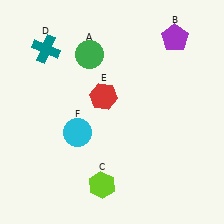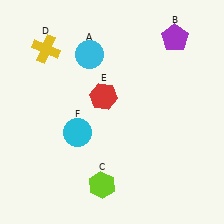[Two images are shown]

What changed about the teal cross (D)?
In Image 1, D is teal. In Image 2, it changed to yellow.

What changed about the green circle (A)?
In Image 1, A is green. In Image 2, it changed to cyan.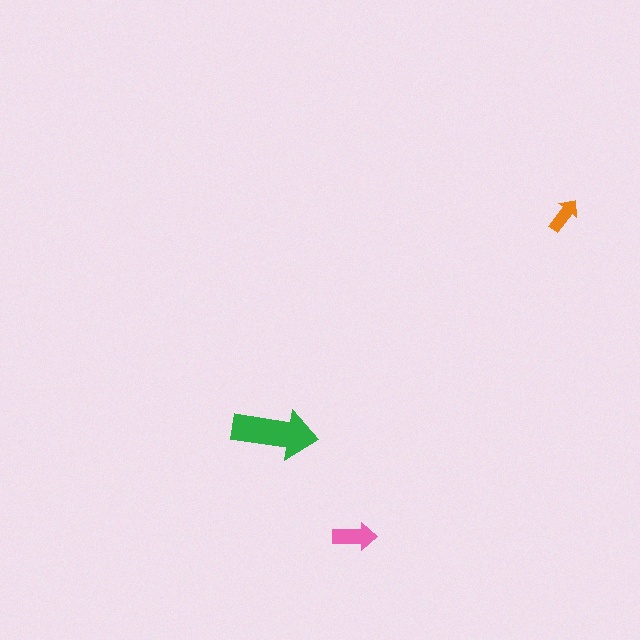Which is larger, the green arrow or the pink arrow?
The green one.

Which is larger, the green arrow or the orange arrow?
The green one.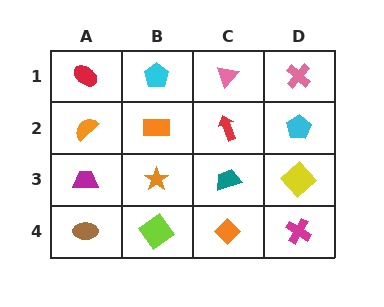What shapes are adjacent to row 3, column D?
A cyan pentagon (row 2, column D), a magenta cross (row 4, column D), a teal trapezoid (row 3, column C).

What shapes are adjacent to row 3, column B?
An orange rectangle (row 2, column B), a lime diamond (row 4, column B), a magenta trapezoid (row 3, column A), a teal trapezoid (row 3, column C).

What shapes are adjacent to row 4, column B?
An orange star (row 3, column B), a brown ellipse (row 4, column A), an orange diamond (row 4, column C).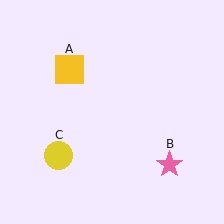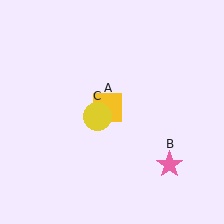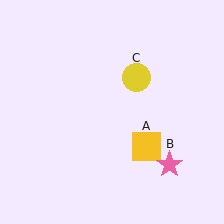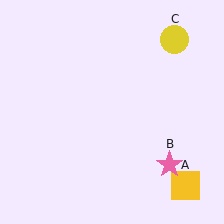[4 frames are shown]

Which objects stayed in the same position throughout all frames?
Pink star (object B) remained stationary.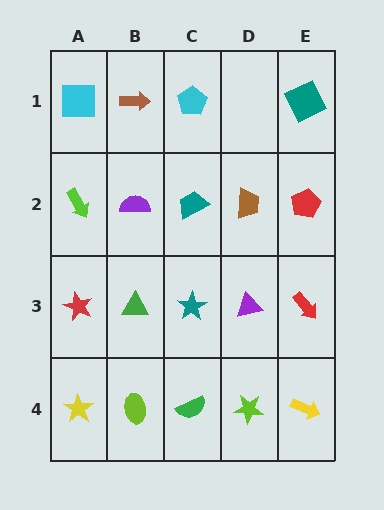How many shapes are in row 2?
5 shapes.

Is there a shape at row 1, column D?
No, that cell is empty.